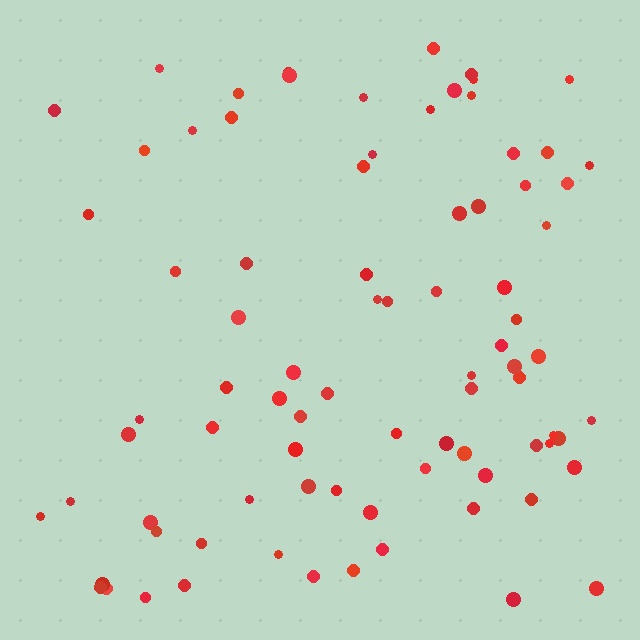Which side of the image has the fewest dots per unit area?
The left.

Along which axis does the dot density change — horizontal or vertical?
Horizontal.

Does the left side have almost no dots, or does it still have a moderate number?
Still a moderate number, just noticeably fewer than the right.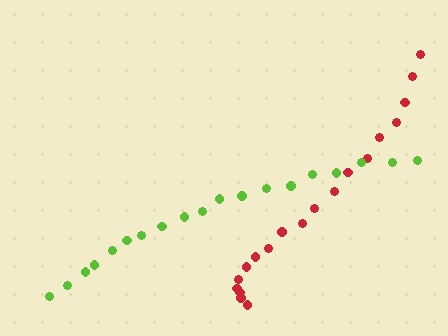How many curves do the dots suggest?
There are 2 distinct paths.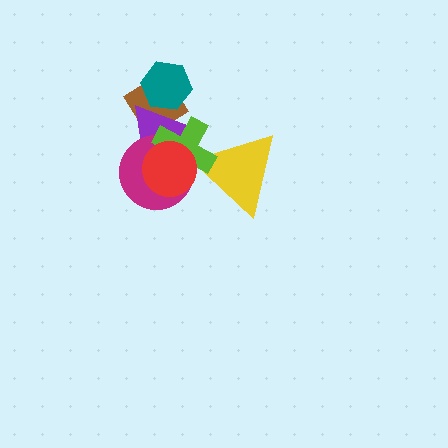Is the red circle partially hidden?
No, no other shape covers it.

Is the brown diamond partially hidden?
Yes, it is partially covered by another shape.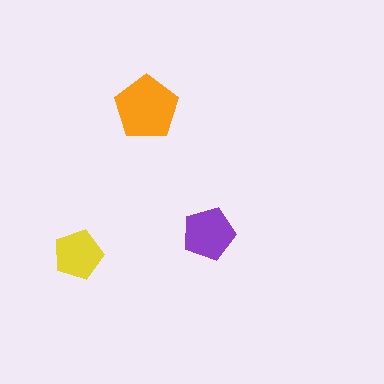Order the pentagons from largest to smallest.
the orange one, the purple one, the yellow one.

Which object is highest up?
The orange pentagon is topmost.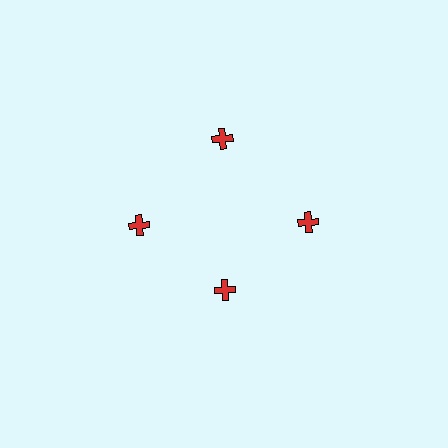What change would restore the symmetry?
The symmetry would be restored by moving it outward, back onto the ring so that all 4 crosses sit at equal angles and equal distance from the center.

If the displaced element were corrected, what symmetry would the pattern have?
It would have 4-fold rotational symmetry — the pattern would map onto itself every 90 degrees.